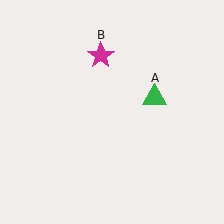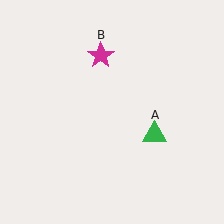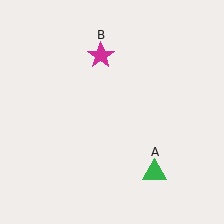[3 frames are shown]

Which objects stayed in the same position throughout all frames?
Magenta star (object B) remained stationary.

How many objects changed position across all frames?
1 object changed position: green triangle (object A).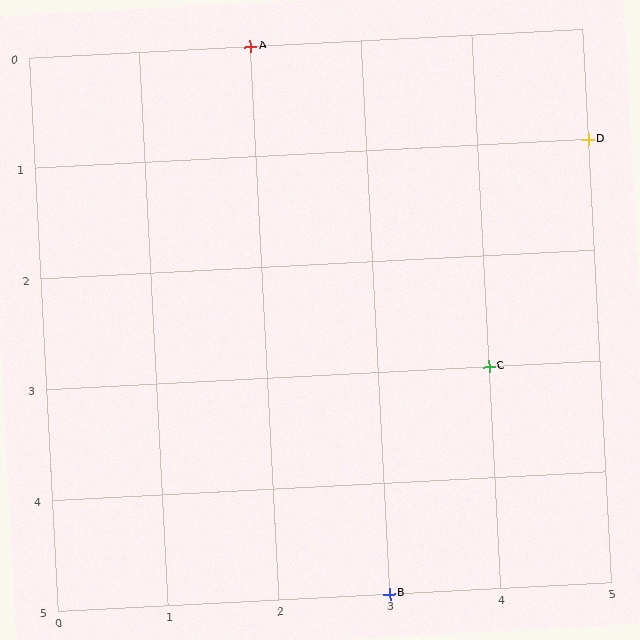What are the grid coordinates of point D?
Point D is at grid coordinates (5, 1).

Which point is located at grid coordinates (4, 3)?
Point C is at (4, 3).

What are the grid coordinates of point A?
Point A is at grid coordinates (2, 0).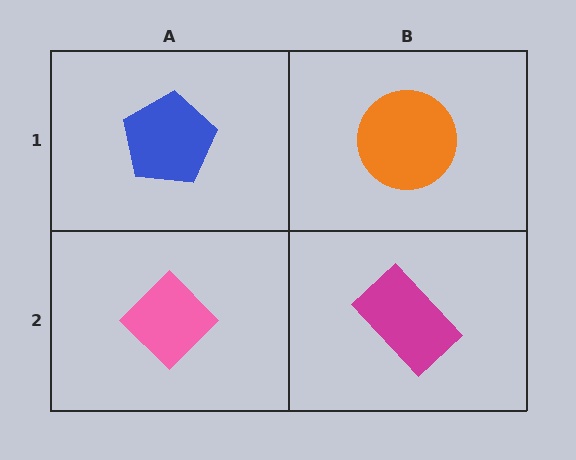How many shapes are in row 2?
2 shapes.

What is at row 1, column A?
A blue pentagon.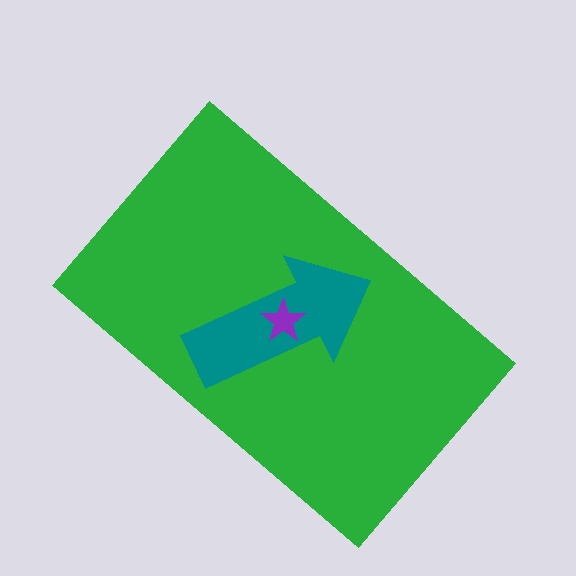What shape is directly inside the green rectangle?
The teal arrow.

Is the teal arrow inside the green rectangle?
Yes.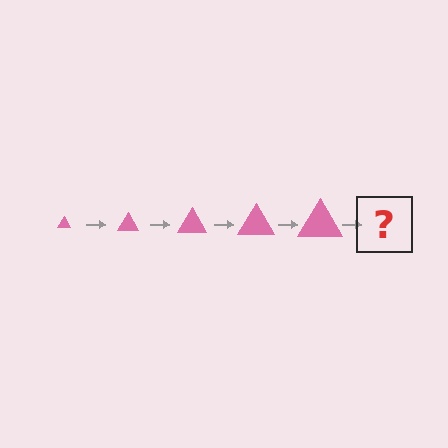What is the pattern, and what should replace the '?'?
The pattern is that the triangle gets progressively larger each step. The '?' should be a pink triangle, larger than the previous one.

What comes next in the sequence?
The next element should be a pink triangle, larger than the previous one.